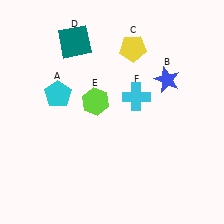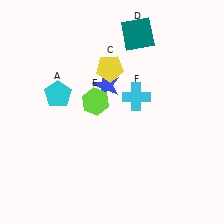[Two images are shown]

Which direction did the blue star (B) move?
The blue star (B) moved left.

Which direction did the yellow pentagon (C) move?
The yellow pentagon (C) moved left.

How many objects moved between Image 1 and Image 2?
3 objects moved between the two images.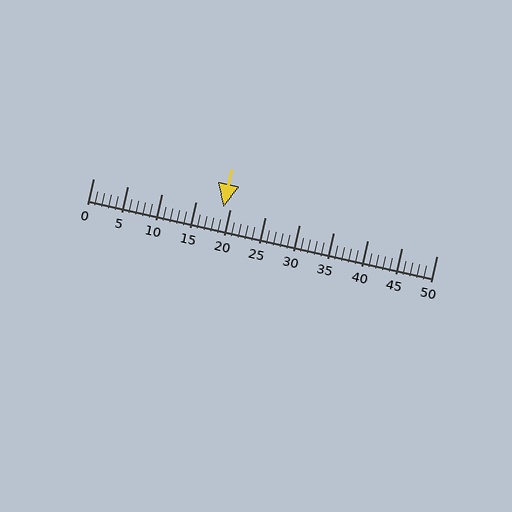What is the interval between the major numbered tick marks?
The major tick marks are spaced 5 units apart.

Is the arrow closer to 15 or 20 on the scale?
The arrow is closer to 20.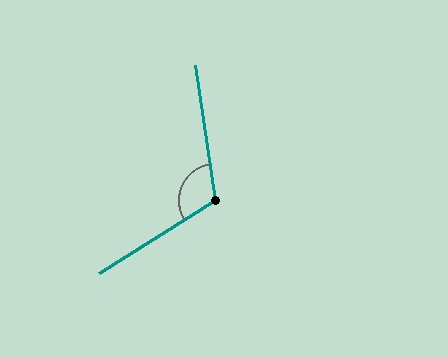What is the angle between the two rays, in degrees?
Approximately 114 degrees.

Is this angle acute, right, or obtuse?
It is obtuse.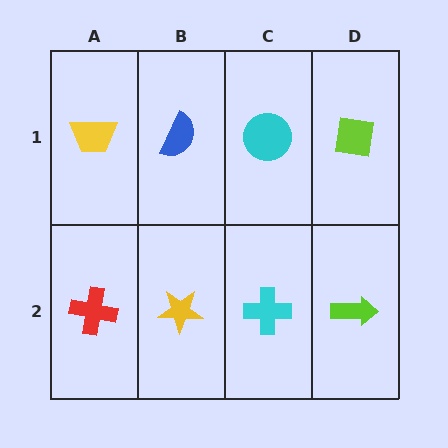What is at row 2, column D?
A lime arrow.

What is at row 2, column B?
A yellow star.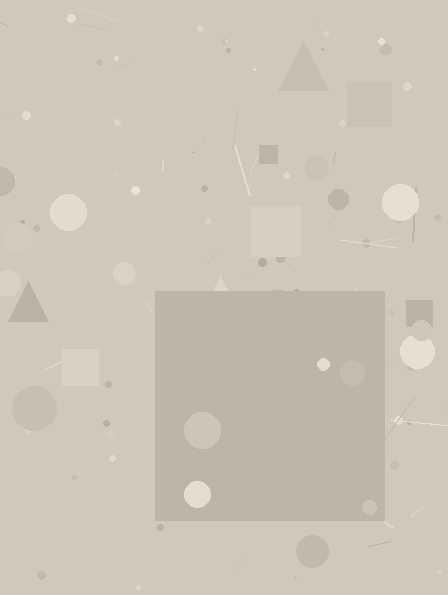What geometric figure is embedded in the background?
A square is embedded in the background.